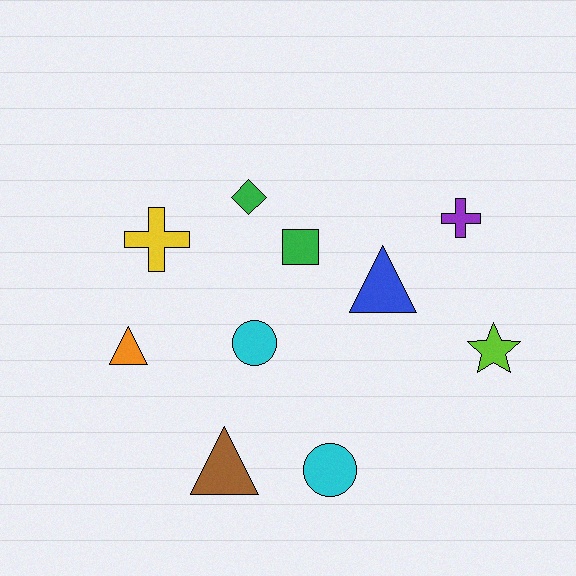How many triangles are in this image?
There are 3 triangles.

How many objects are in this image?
There are 10 objects.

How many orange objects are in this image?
There is 1 orange object.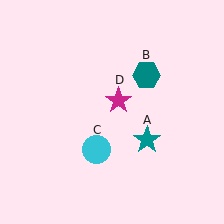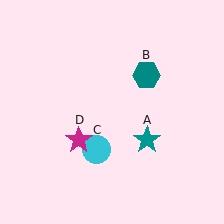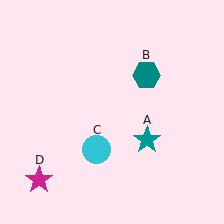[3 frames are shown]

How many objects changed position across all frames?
1 object changed position: magenta star (object D).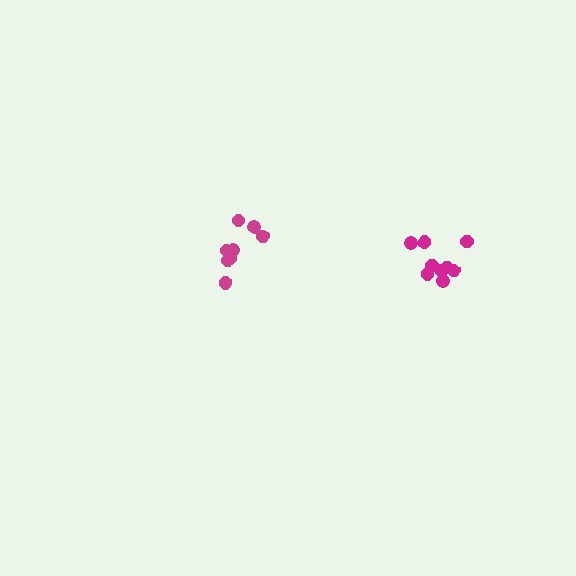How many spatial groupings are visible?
There are 2 spatial groupings.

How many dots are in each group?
Group 1: 9 dots, Group 2: 9 dots (18 total).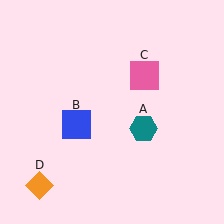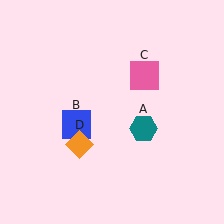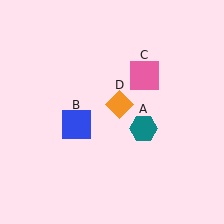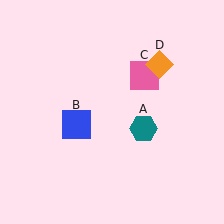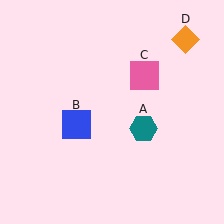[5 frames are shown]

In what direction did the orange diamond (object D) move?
The orange diamond (object D) moved up and to the right.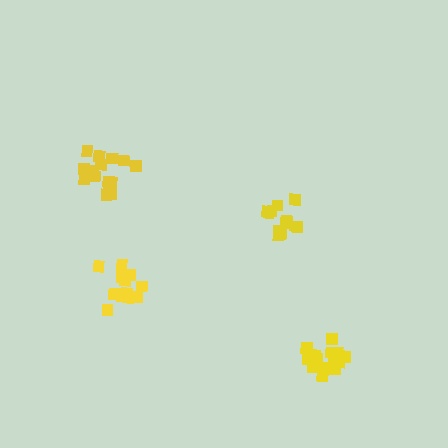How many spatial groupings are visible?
There are 4 spatial groupings.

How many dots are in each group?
Group 1: 15 dots, Group 2: 12 dots, Group 3: 16 dots, Group 4: 12 dots (55 total).